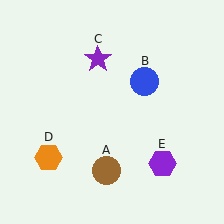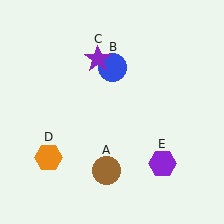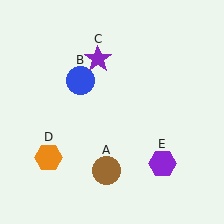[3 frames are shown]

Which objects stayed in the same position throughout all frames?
Brown circle (object A) and purple star (object C) and orange hexagon (object D) and purple hexagon (object E) remained stationary.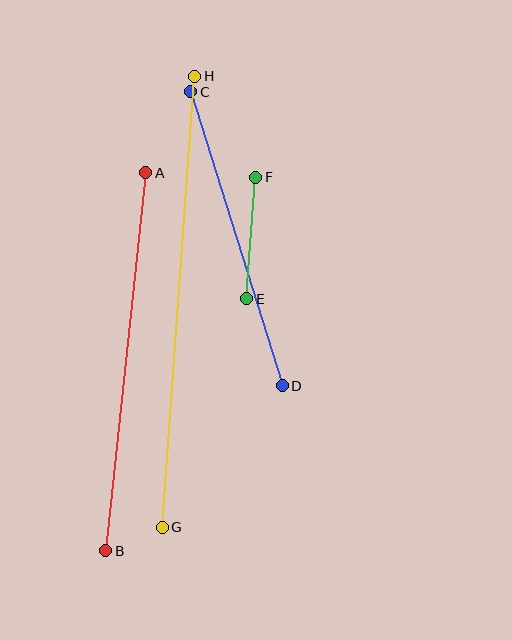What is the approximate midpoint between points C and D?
The midpoint is at approximately (237, 239) pixels.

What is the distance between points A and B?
The distance is approximately 380 pixels.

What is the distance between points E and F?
The distance is approximately 122 pixels.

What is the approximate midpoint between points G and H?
The midpoint is at approximately (178, 302) pixels.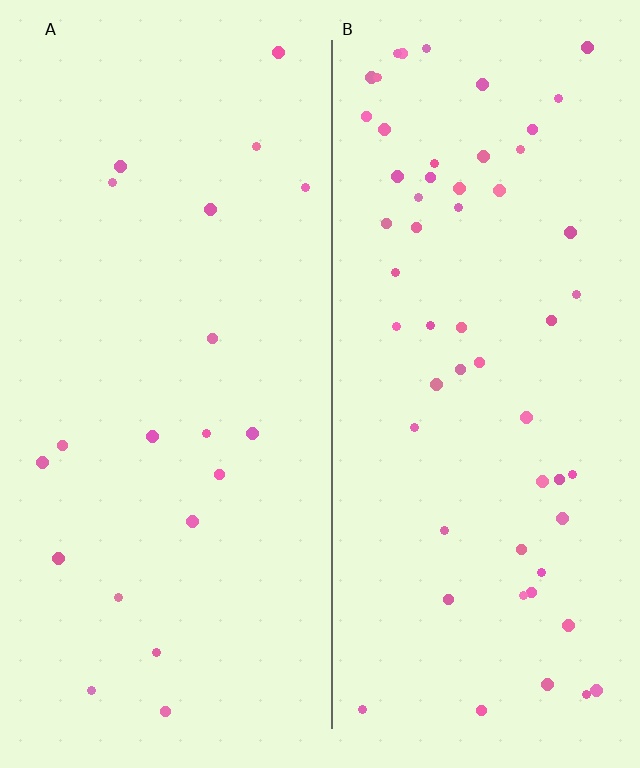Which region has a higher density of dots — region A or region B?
B (the right).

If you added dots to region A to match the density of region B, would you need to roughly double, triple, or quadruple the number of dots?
Approximately triple.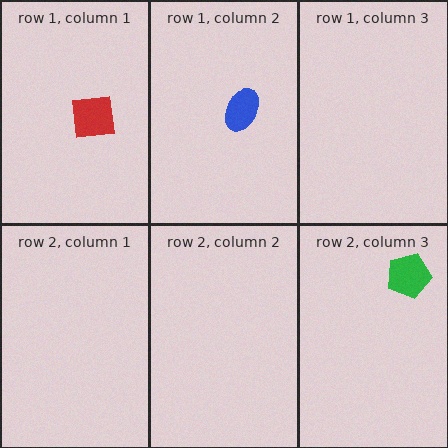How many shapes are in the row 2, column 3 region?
1.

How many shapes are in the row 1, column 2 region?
1.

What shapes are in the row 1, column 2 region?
The blue ellipse.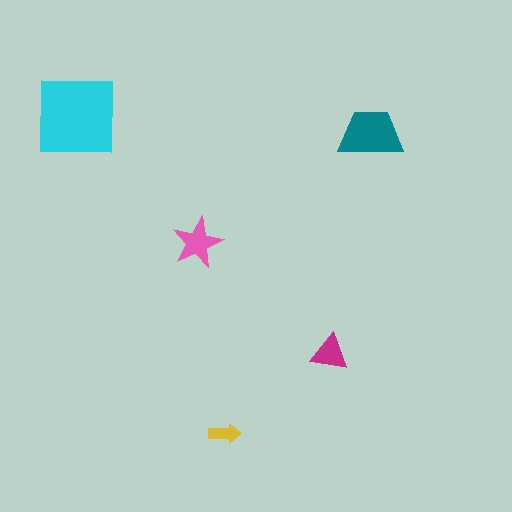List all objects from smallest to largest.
The yellow arrow, the magenta triangle, the pink star, the teal trapezoid, the cyan square.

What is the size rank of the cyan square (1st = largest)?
1st.